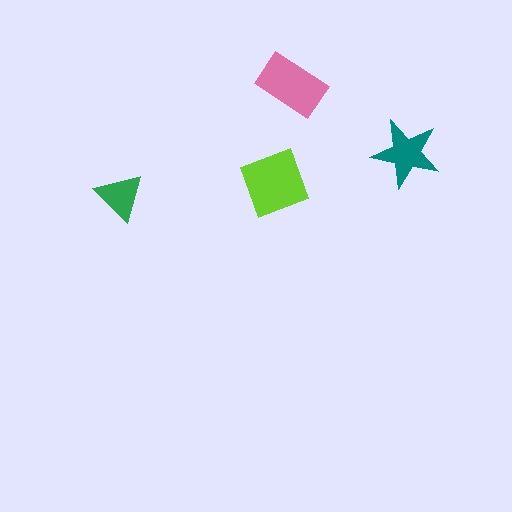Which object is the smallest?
The green triangle.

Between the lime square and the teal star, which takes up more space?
The lime square.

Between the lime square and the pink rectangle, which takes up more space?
The lime square.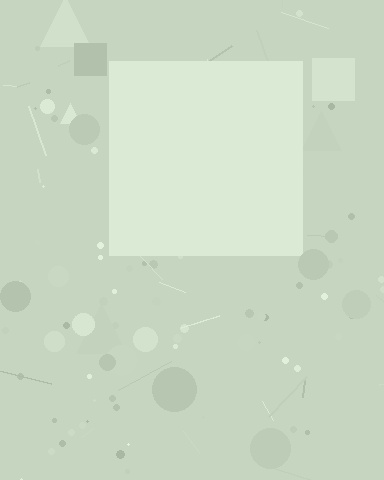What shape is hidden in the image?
A square is hidden in the image.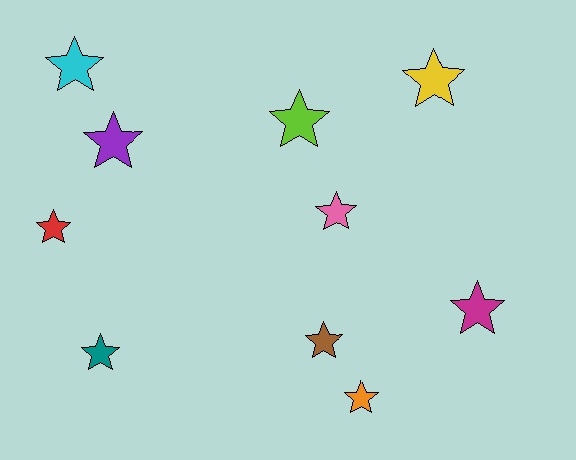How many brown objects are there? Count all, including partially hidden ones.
There is 1 brown object.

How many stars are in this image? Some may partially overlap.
There are 10 stars.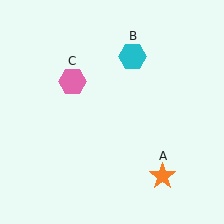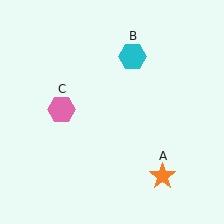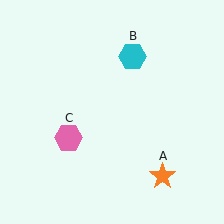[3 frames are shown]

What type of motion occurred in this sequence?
The pink hexagon (object C) rotated counterclockwise around the center of the scene.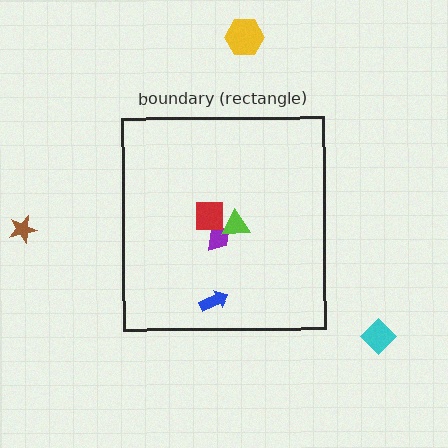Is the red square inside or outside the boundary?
Inside.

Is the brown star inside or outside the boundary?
Outside.